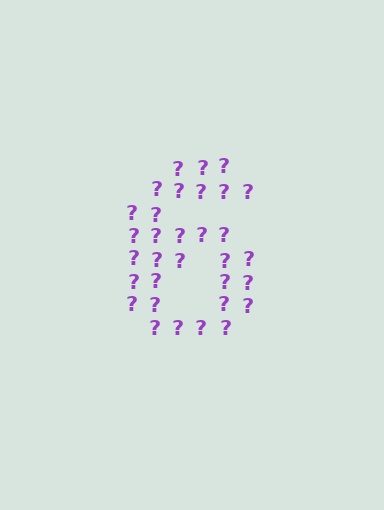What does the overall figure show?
The overall figure shows the digit 6.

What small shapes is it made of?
It is made of small question marks.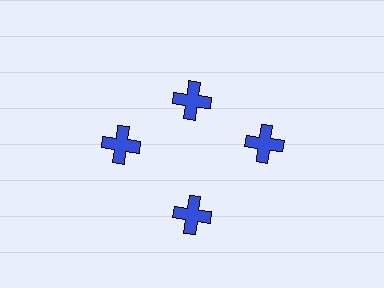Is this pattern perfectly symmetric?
No. The 4 blue crosses are arranged in a ring, but one element near the 12 o'clock position is pulled inward toward the center, breaking the 4-fold rotational symmetry.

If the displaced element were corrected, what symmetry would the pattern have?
It would have 4-fold rotational symmetry — the pattern would map onto itself every 90 degrees.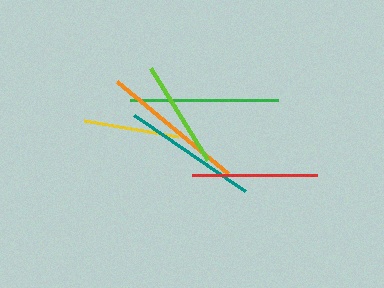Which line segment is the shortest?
The yellow line is the shortest at approximately 95 pixels.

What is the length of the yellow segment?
The yellow segment is approximately 95 pixels long.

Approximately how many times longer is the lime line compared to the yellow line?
The lime line is approximately 1.1 times the length of the yellow line.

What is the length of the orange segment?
The orange segment is approximately 145 pixels long.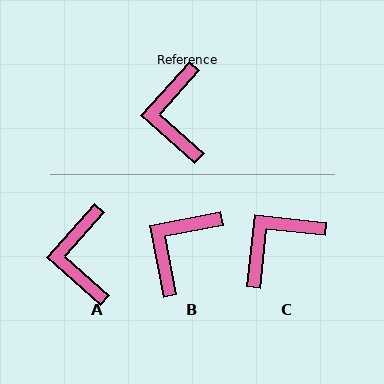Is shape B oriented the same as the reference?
No, it is off by about 37 degrees.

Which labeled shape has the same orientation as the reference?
A.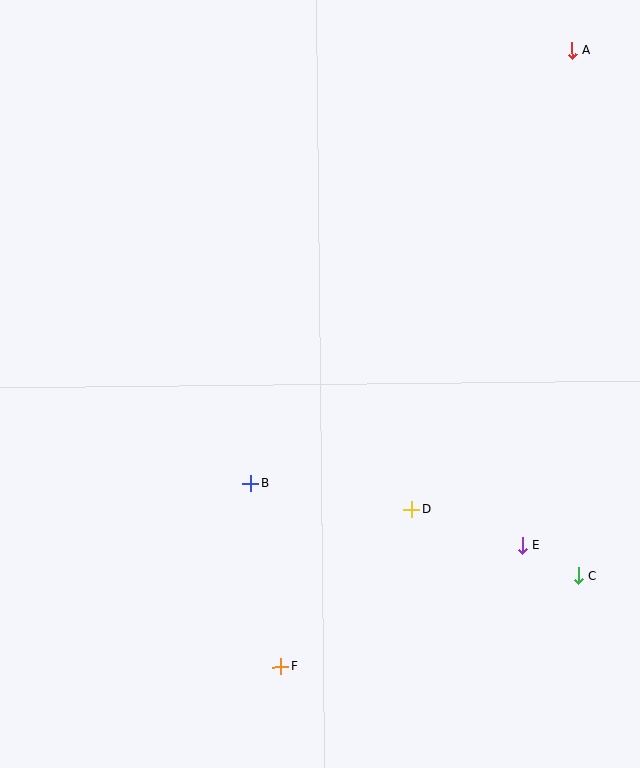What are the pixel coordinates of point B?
Point B is at (251, 483).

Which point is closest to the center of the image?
Point B at (251, 483) is closest to the center.